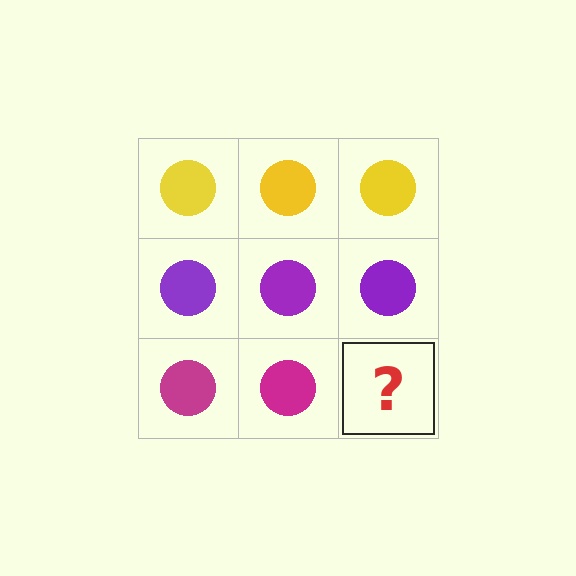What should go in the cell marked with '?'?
The missing cell should contain a magenta circle.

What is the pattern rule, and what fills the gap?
The rule is that each row has a consistent color. The gap should be filled with a magenta circle.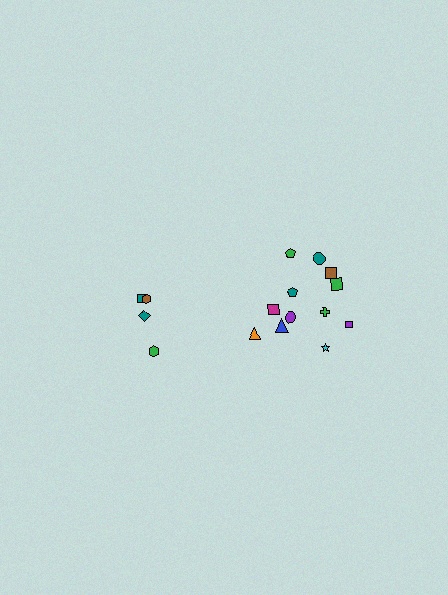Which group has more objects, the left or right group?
The right group.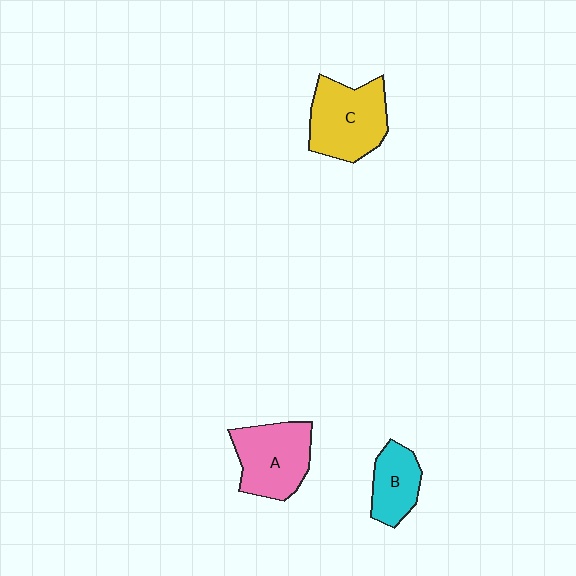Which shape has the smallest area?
Shape B (cyan).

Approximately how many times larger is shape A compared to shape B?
Approximately 1.6 times.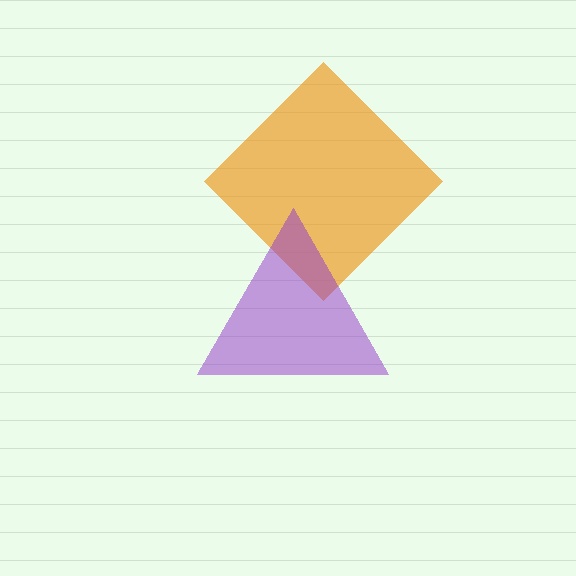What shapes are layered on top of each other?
The layered shapes are: an orange diamond, a purple triangle.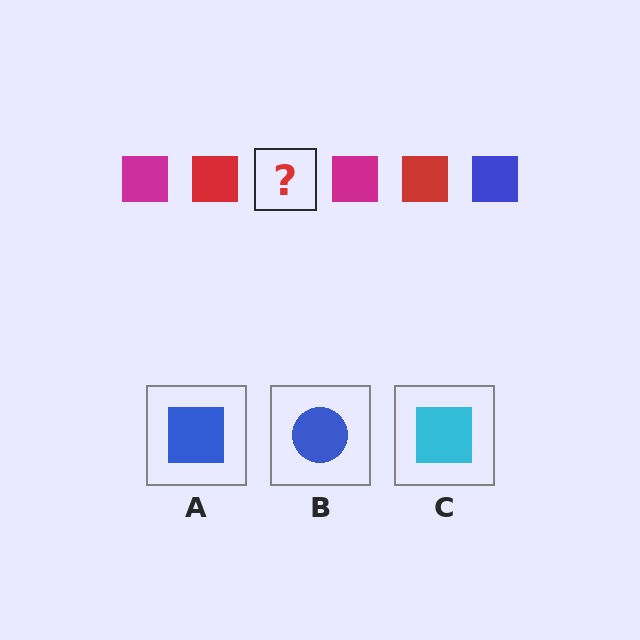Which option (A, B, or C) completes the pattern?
A.